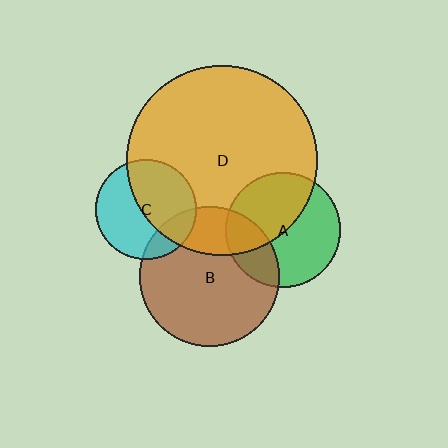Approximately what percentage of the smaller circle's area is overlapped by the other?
Approximately 20%.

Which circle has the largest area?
Circle D (orange).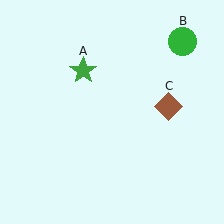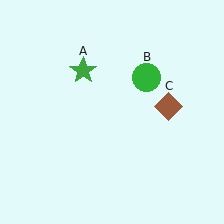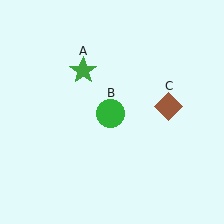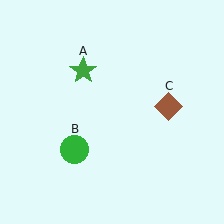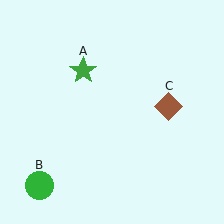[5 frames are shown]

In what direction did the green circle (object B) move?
The green circle (object B) moved down and to the left.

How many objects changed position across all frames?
1 object changed position: green circle (object B).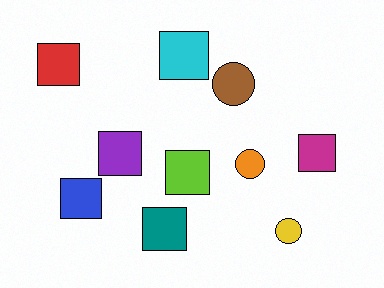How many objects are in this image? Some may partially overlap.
There are 10 objects.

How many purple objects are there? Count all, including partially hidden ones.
There is 1 purple object.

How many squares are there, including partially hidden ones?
There are 7 squares.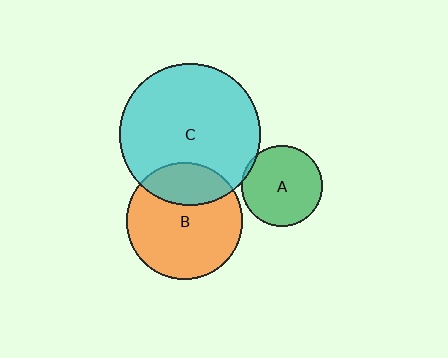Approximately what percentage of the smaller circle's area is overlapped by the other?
Approximately 5%.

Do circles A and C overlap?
Yes.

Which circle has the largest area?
Circle C (cyan).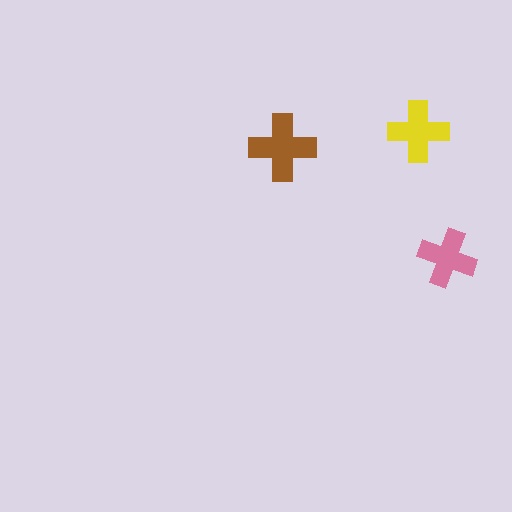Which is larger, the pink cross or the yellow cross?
The yellow one.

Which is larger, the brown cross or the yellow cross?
The brown one.